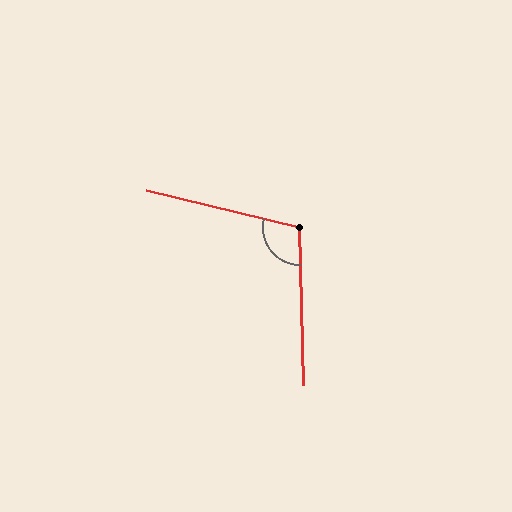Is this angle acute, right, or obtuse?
It is obtuse.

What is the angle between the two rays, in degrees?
Approximately 105 degrees.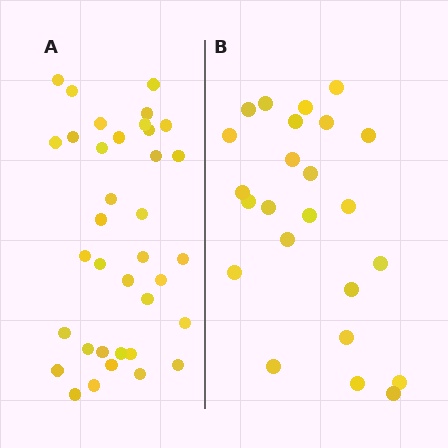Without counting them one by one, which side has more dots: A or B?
Region A (the left region) has more dots.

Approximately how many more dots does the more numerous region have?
Region A has roughly 12 or so more dots than region B.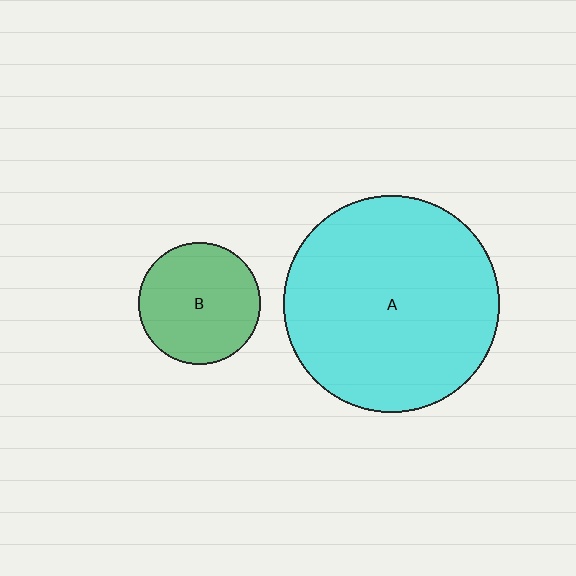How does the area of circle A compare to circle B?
Approximately 3.1 times.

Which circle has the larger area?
Circle A (cyan).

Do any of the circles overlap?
No, none of the circles overlap.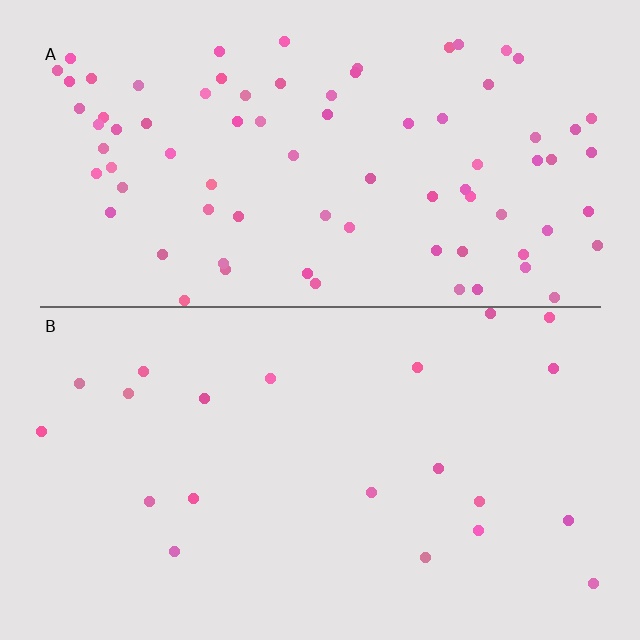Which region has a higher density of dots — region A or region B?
A (the top).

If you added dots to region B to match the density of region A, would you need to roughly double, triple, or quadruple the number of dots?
Approximately quadruple.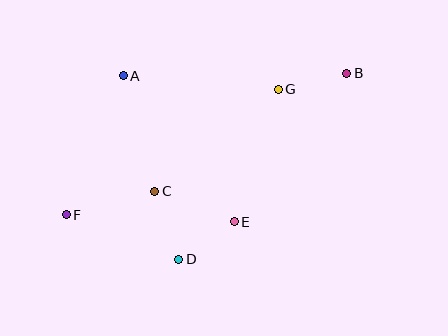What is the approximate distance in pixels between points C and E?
The distance between C and E is approximately 85 pixels.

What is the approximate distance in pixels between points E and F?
The distance between E and F is approximately 169 pixels.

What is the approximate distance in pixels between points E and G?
The distance between E and G is approximately 140 pixels.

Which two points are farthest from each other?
Points B and F are farthest from each other.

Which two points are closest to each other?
Points D and E are closest to each other.